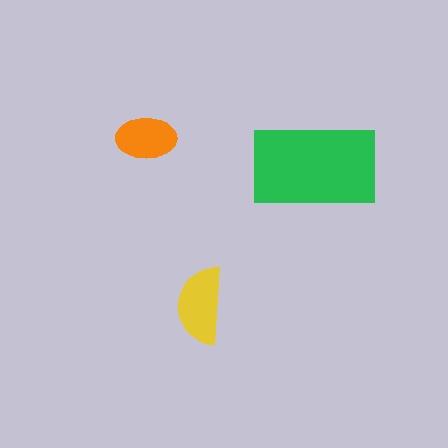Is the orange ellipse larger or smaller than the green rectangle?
Smaller.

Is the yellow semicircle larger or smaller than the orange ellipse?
Larger.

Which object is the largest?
The green rectangle.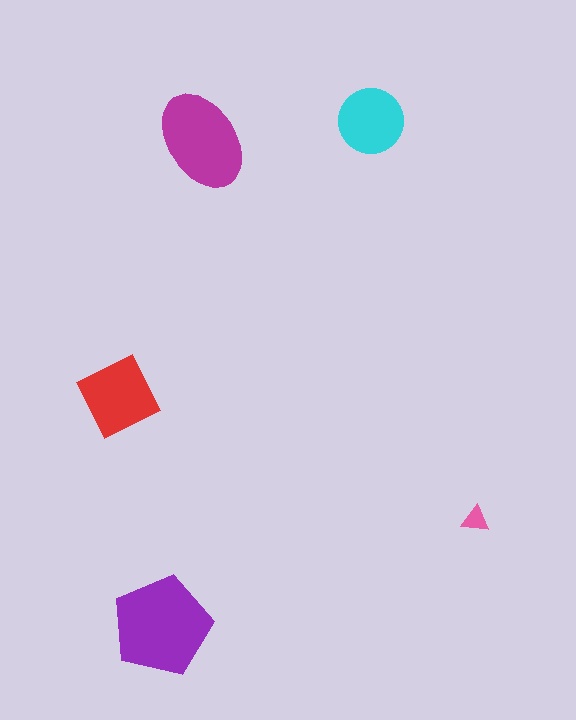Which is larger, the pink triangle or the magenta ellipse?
The magenta ellipse.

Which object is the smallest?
The pink triangle.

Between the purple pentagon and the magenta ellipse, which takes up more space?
The purple pentagon.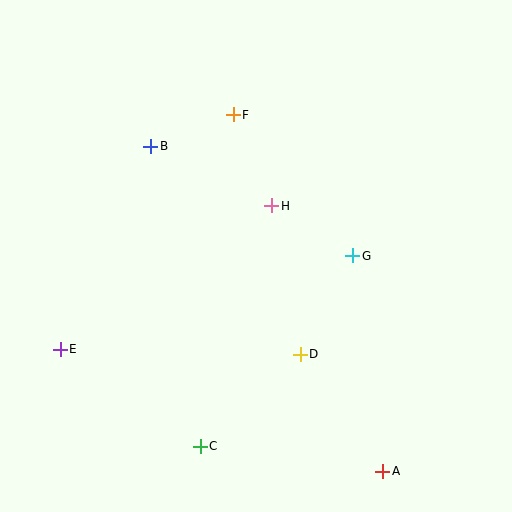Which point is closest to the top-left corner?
Point B is closest to the top-left corner.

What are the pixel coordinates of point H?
Point H is at (272, 206).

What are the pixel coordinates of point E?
Point E is at (60, 349).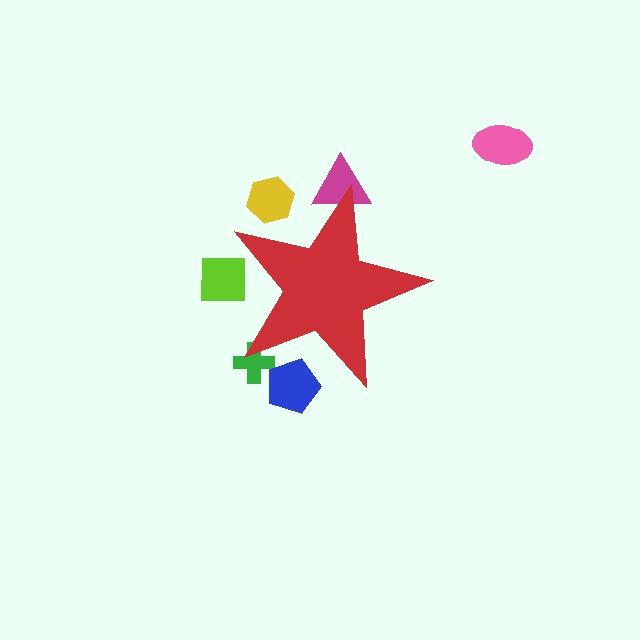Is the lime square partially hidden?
Yes, the lime square is partially hidden behind the red star.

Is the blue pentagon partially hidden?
Yes, the blue pentagon is partially hidden behind the red star.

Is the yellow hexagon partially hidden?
Yes, the yellow hexagon is partially hidden behind the red star.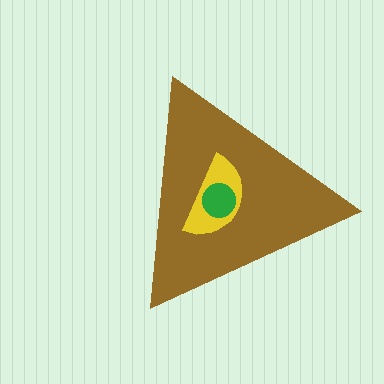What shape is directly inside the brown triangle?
The yellow semicircle.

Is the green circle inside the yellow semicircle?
Yes.